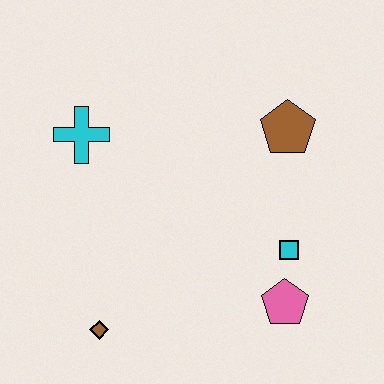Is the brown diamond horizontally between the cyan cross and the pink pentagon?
Yes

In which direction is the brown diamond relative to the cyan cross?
The brown diamond is below the cyan cross.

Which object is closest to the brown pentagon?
The cyan square is closest to the brown pentagon.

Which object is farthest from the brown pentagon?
The brown diamond is farthest from the brown pentagon.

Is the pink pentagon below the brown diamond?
No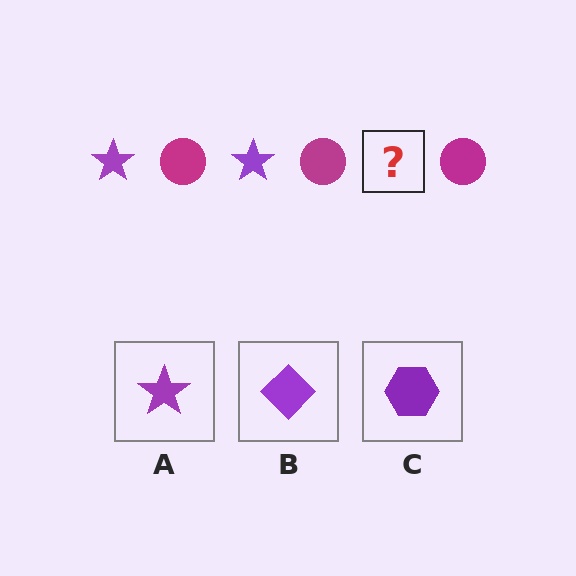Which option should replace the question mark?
Option A.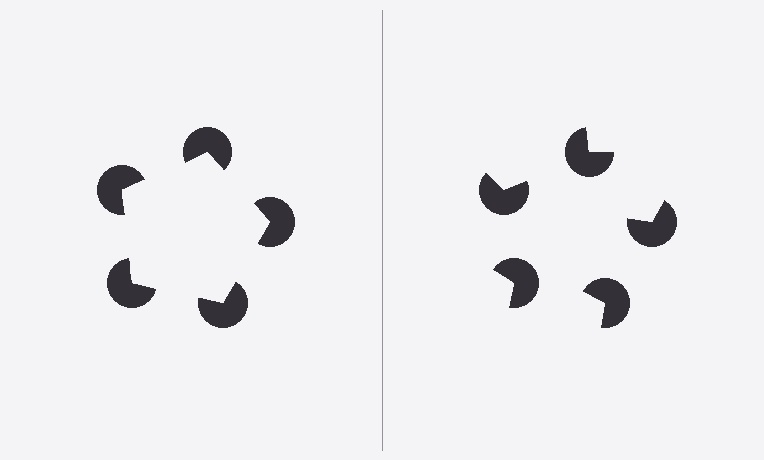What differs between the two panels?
The pac-man discs are positioned identically on both sides; only the wedge orientations differ. On the left they align to a pentagon; on the right they are misaligned.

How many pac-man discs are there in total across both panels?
10 — 5 on each side.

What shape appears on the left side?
An illusory pentagon.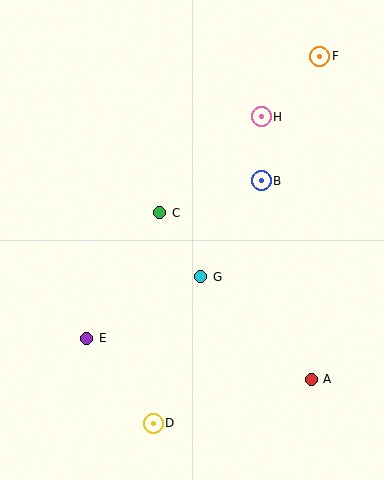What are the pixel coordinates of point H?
Point H is at (261, 117).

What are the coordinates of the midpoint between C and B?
The midpoint between C and B is at (210, 197).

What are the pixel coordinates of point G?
Point G is at (201, 277).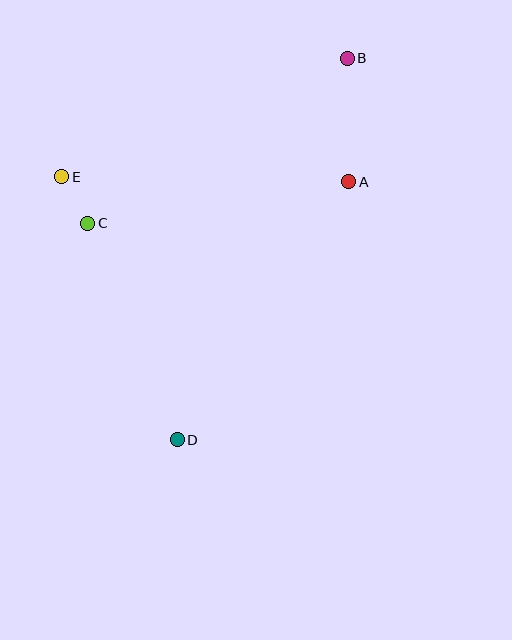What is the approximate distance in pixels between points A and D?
The distance between A and D is approximately 310 pixels.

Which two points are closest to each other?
Points C and E are closest to each other.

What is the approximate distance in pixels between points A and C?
The distance between A and C is approximately 265 pixels.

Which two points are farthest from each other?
Points B and D are farthest from each other.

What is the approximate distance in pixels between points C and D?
The distance between C and D is approximately 234 pixels.